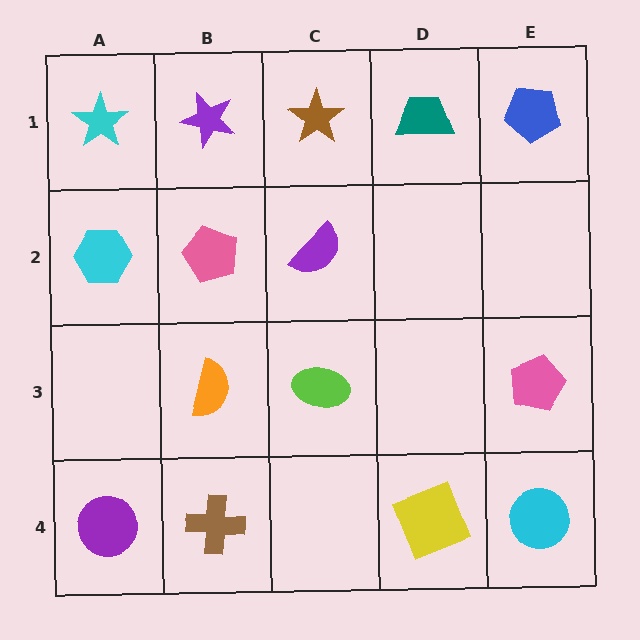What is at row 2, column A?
A cyan hexagon.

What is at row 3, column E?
A pink pentagon.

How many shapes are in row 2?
3 shapes.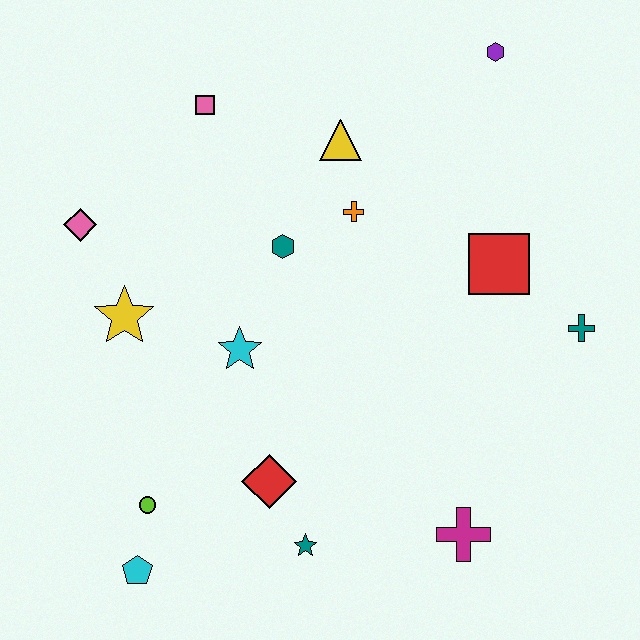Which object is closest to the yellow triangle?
The orange cross is closest to the yellow triangle.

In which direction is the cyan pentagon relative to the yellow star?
The cyan pentagon is below the yellow star.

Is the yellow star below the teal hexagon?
Yes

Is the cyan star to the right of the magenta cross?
No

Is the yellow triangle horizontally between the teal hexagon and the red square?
Yes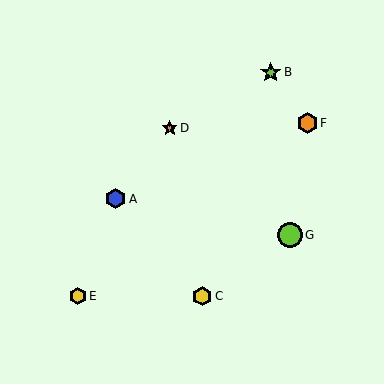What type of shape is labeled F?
Shape F is an orange hexagon.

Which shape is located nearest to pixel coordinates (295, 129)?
The orange hexagon (labeled F) at (307, 123) is nearest to that location.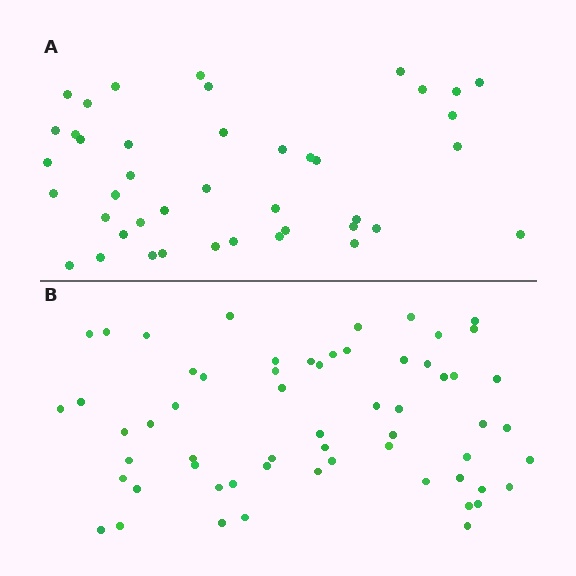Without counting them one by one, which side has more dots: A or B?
Region B (the bottom region) has more dots.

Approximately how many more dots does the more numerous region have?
Region B has approximately 20 more dots than region A.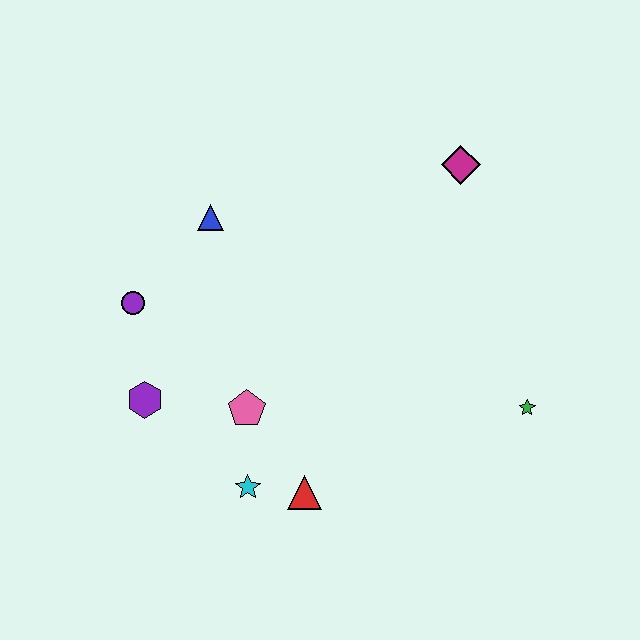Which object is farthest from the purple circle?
The green star is farthest from the purple circle.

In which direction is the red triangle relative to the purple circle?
The red triangle is below the purple circle.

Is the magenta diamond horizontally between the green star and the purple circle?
Yes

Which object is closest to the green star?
The red triangle is closest to the green star.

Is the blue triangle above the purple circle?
Yes